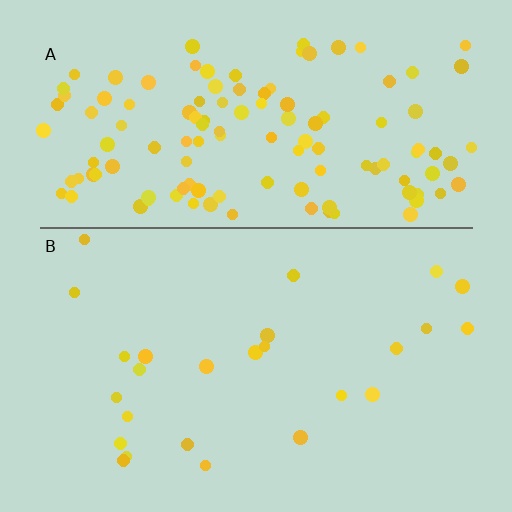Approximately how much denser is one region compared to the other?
Approximately 5.0× — region A over region B.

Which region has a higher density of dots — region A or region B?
A (the top).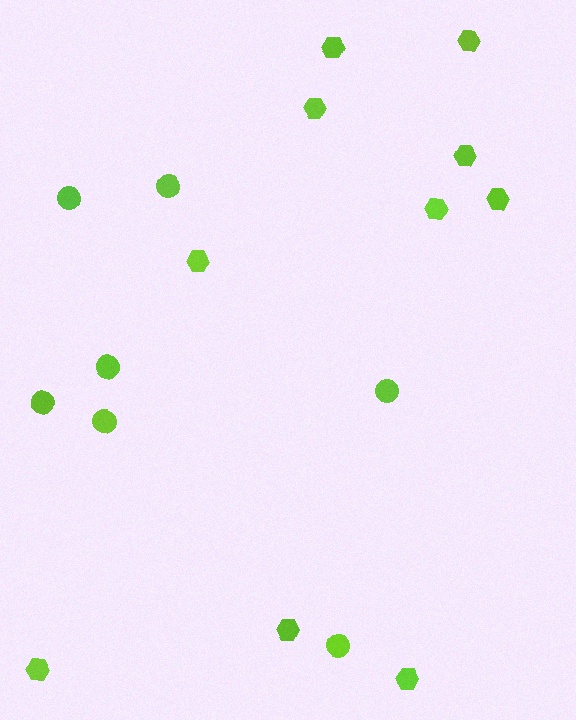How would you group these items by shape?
There are 2 groups: one group of circles (7) and one group of hexagons (10).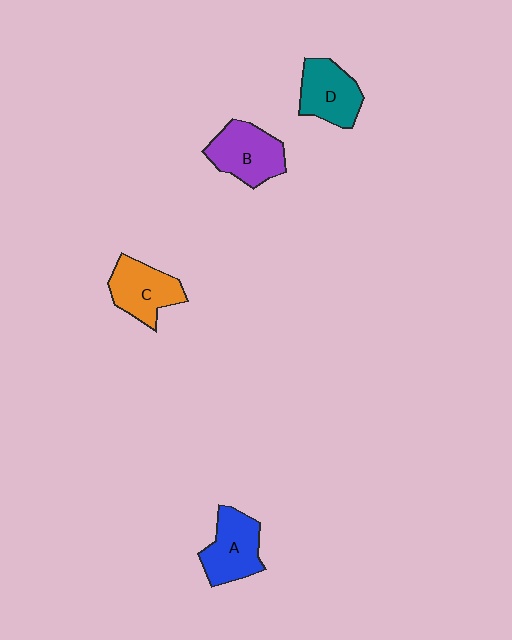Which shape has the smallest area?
Shape D (teal).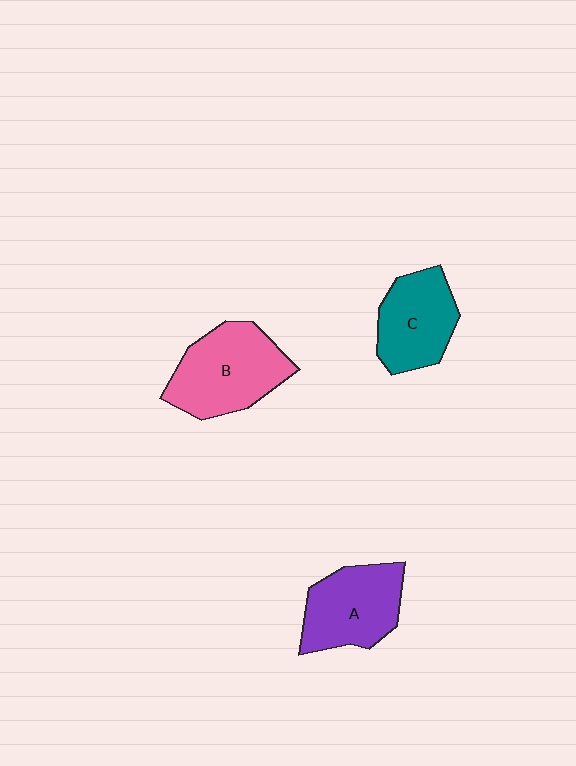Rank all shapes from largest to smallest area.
From largest to smallest: B (pink), A (purple), C (teal).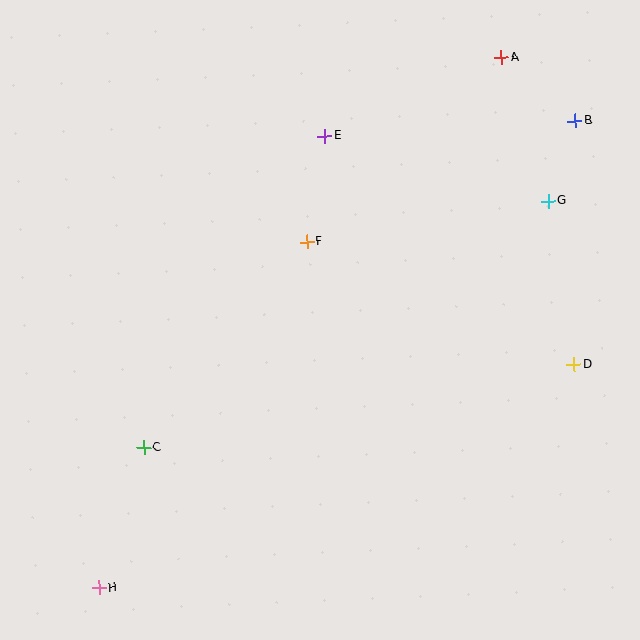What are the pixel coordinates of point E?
Point E is at (325, 136).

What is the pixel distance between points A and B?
The distance between A and B is 97 pixels.